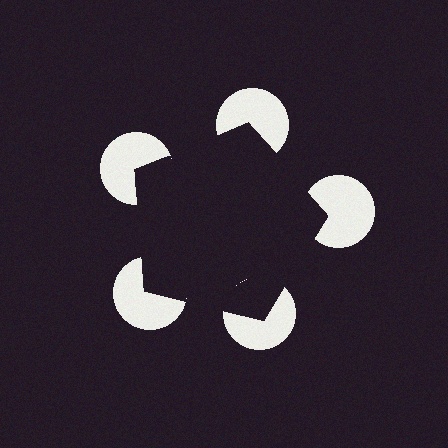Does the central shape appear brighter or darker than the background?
It typically appears slightly darker than the background, even though no actual brightness change is drawn.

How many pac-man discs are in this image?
There are 5 — one at each vertex of the illusory pentagon.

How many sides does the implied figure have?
5 sides.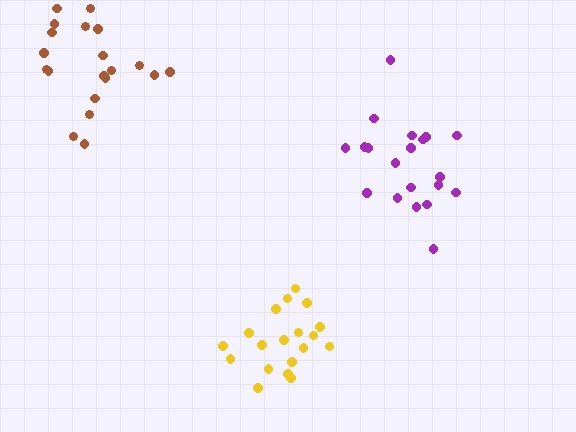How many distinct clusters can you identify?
There are 3 distinct clusters.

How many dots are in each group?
Group 1: 20 dots, Group 2: 20 dots, Group 3: 19 dots (59 total).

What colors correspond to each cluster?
The clusters are colored: purple, brown, yellow.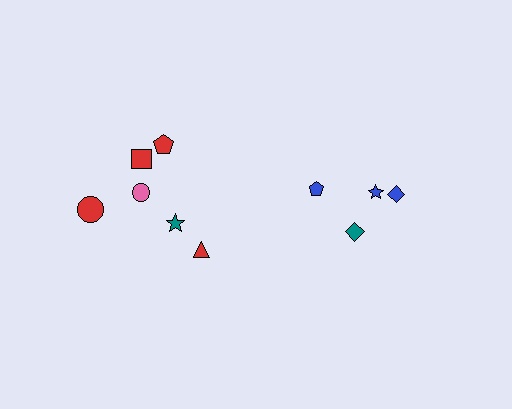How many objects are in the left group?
There are 6 objects.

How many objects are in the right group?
There are 4 objects.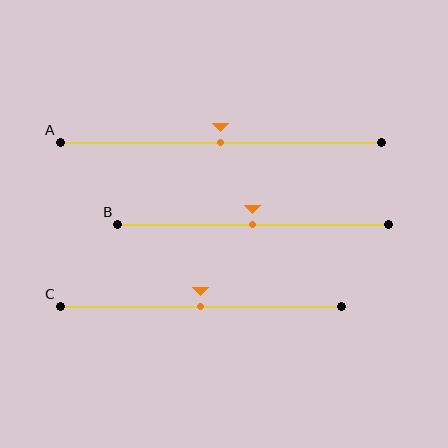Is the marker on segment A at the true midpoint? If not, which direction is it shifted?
Yes, the marker on segment A is at the true midpoint.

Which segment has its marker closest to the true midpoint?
Segment A has its marker closest to the true midpoint.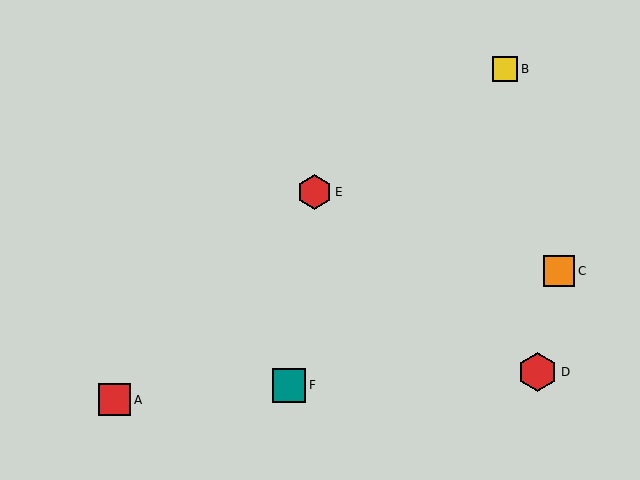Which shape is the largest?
The red hexagon (labeled D) is the largest.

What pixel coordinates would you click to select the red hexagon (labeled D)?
Click at (538, 372) to select the red hexagon D.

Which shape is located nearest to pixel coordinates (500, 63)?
The yellow square (labeled B) at (505, 69) is nearest to that location.